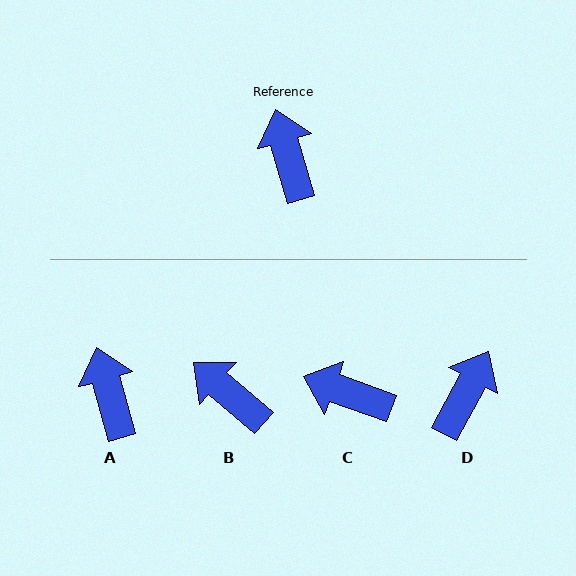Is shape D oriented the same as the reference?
No, it is off by about 44 degrees.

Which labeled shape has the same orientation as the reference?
A.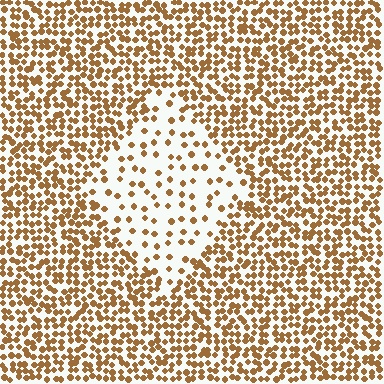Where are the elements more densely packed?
The elements are more densely packed outside the diamond boundary.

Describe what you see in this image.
The image contains small brown elements arranged at two different densities. A diamond-shaped region is visible where the elements are less densely packed than the surrounding area.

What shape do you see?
I see a diamond.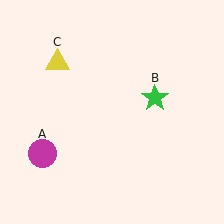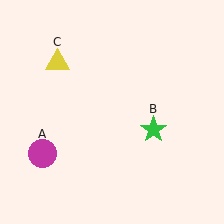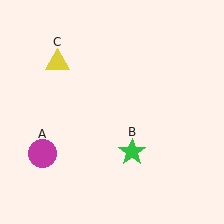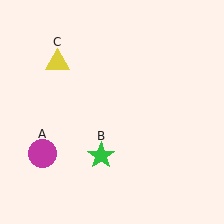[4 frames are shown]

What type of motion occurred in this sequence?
The green star (object B) rotated clockwise around the center of the scene.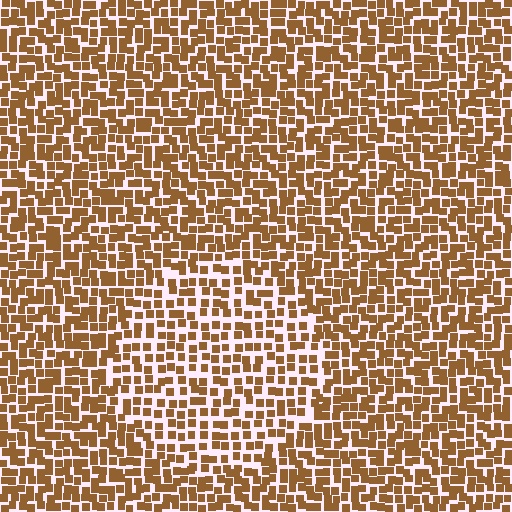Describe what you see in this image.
The image contains small brown elements arranged at two different densities. A circle-shaped region is visible where the elements are less densely packed than the surrounding area.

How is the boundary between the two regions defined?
The boundary is defined by a change in element density (approximately 1.5x ratio). All elements are the same color, size, and shape.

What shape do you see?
I see a circle.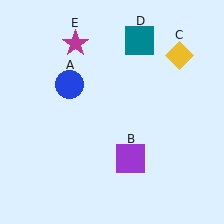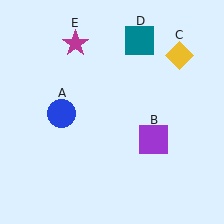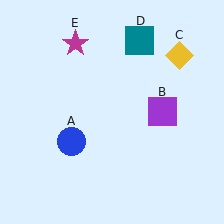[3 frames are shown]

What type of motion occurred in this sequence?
The blue circle (object A), purple square (object B) rotated counterclockwise around the center of the scene.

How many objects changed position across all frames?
2 objects changed position: blue circle (object A), purple square (object B).